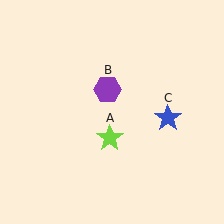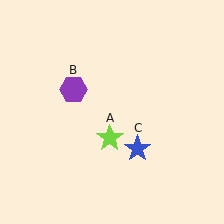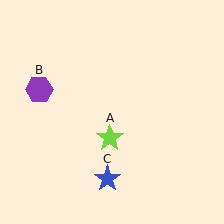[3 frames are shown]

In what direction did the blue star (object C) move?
The blue star (object C) moved down and to the left.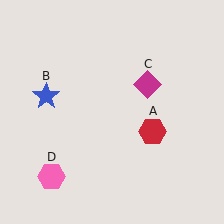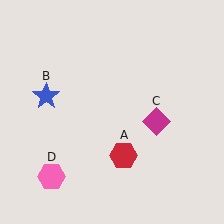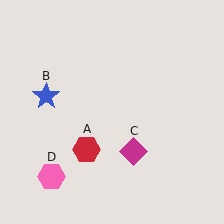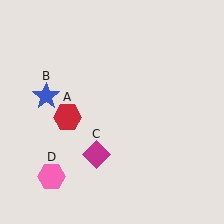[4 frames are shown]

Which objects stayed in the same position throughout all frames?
Blue star (object B) and pink hexagon (object D) remained stationary.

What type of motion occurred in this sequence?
The red hexagon (object A), magenta diamond (object C) rotated clockwise around the center of the scene.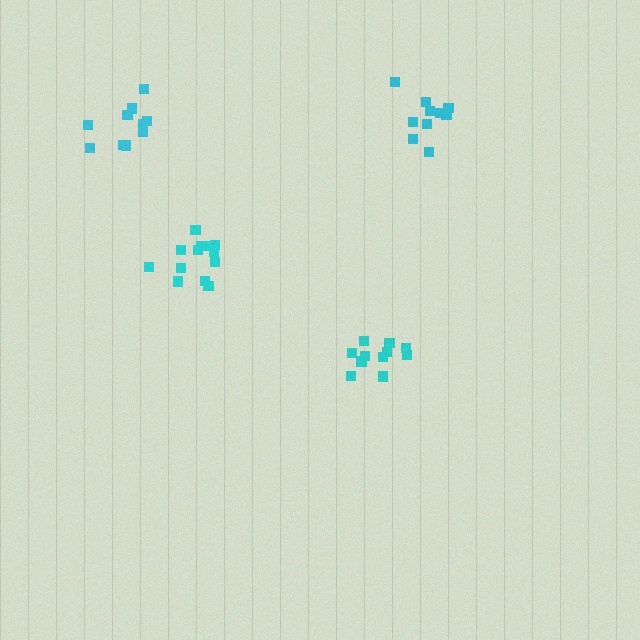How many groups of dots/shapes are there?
There are 4 groups.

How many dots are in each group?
Group 1: 11 dots, Group 2: 10 dots, Group 3: 13 dots, Group 4: 10 dots (44 total).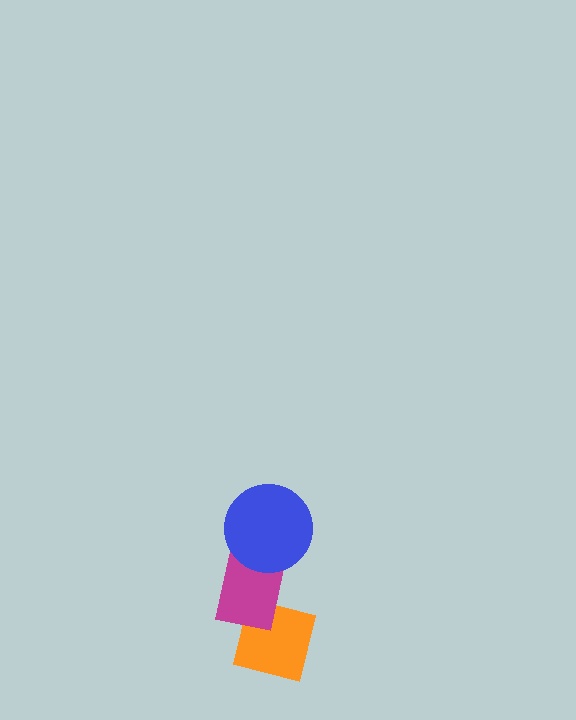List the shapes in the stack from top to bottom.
From top to bottom: the blue circle, the magenta rectangle, the orange square.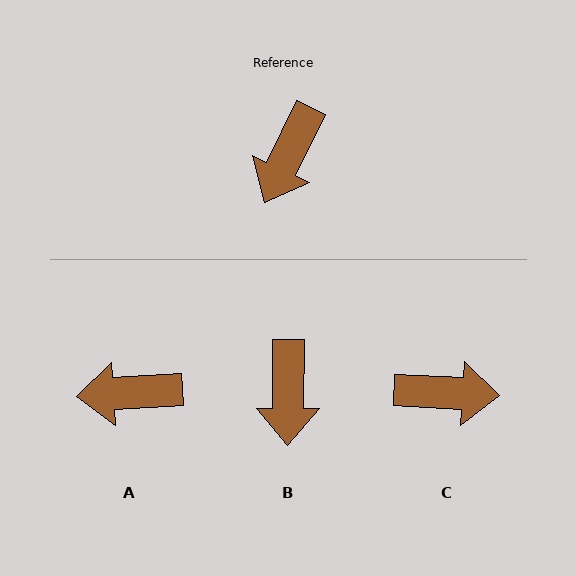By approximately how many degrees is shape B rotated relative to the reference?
Approximately 26 degrees counter-clockwise.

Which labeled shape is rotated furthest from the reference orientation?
C, about 113 degrees away.